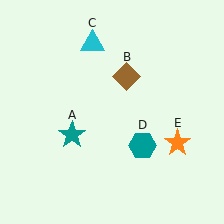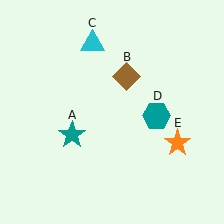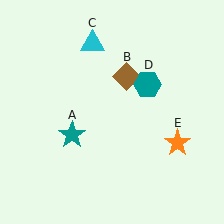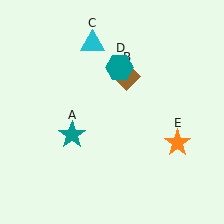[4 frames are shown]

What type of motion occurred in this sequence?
The teal hexagon (object D) rotated counterclockwise around the center of the scene.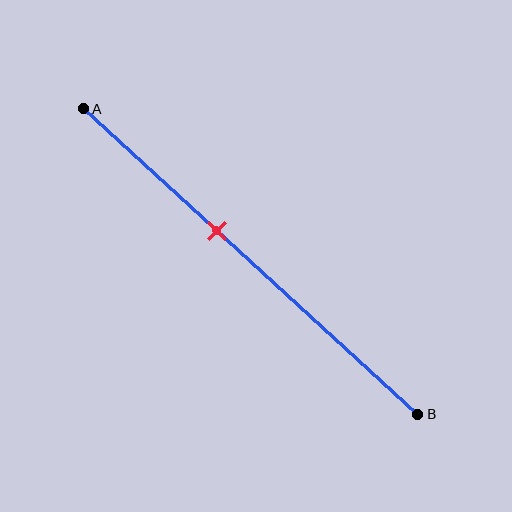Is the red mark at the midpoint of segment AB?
No, the mark is at about 40% from A, not at the 50% midpoint.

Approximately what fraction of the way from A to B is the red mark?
The red mark is approximately 40% of the way from A to B.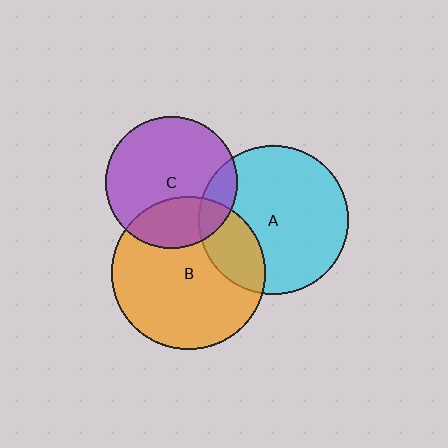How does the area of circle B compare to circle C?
Approximately 1.4 times.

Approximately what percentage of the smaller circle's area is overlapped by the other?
Approximately 30%.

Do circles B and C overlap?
Yes.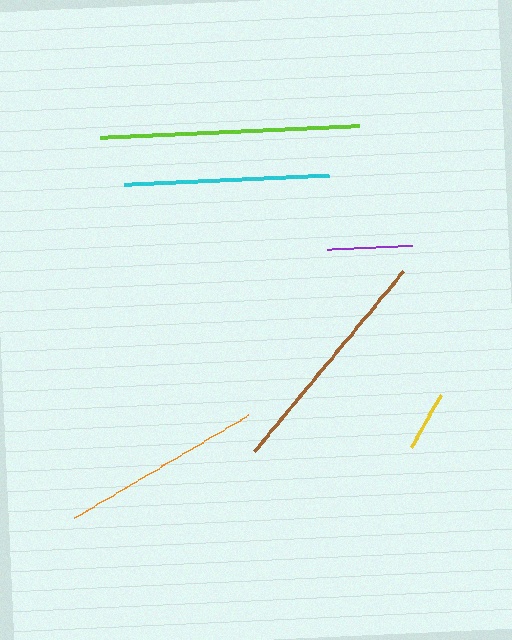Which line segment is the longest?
The lime line is the longest at approximately 260 pixels.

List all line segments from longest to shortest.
From longest to shortest: lime, brown, cyan, orange, purple, yellow.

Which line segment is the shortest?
The yellow line is the shortest at approximately 61 pixels.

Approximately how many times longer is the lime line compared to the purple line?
The lime line is approximately 3.1 times the length of the purple line.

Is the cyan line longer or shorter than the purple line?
The cyan line is longer than the purple line.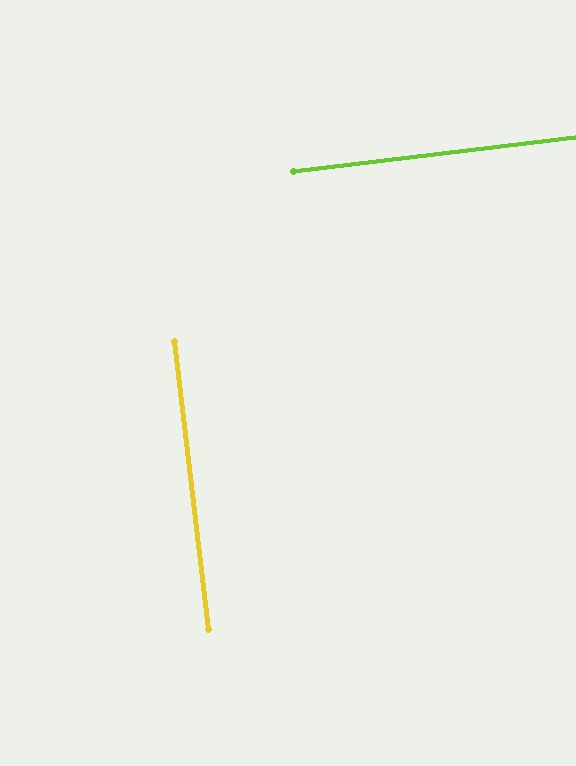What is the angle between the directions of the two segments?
Approximately 90 degrees.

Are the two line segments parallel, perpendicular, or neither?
Perpendicular — they meet at approximately 90°.